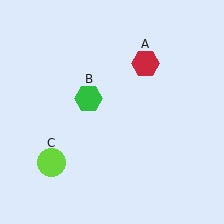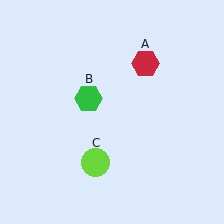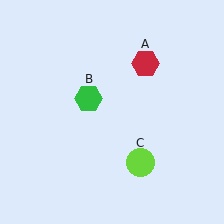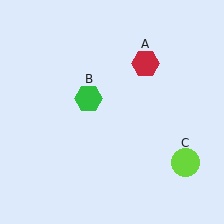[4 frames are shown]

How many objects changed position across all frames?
1 object changed position: lime circle (object C).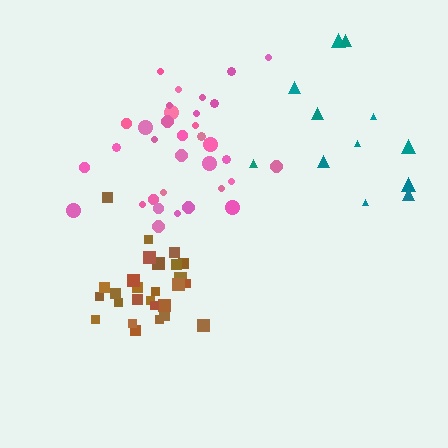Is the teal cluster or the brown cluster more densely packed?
Brown.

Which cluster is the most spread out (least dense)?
Teal.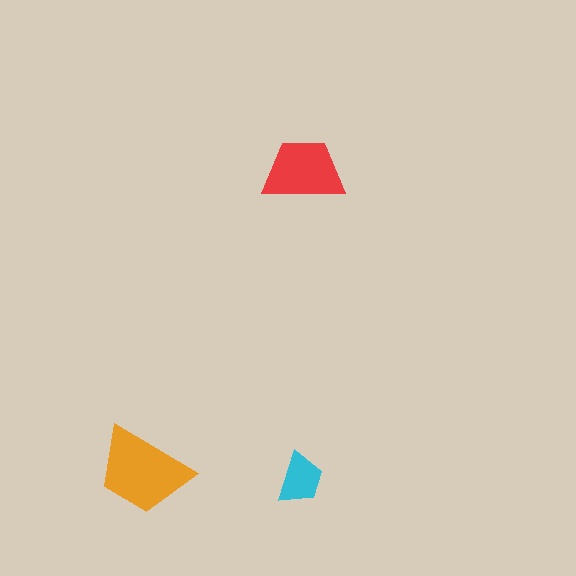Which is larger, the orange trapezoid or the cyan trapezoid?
The orange one.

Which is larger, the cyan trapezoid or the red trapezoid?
The red one.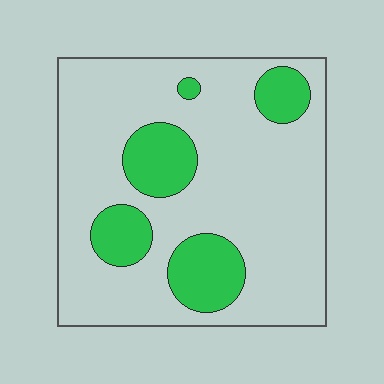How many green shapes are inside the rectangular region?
5.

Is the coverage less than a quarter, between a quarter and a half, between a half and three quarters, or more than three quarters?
Less than a quarter.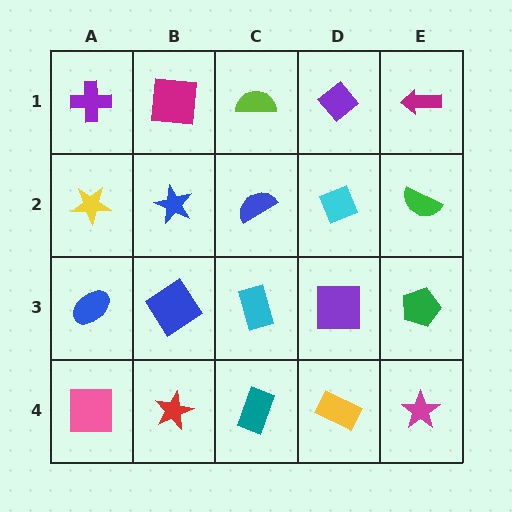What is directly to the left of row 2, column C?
A blue star.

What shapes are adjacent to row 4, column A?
A blue ellipse (row 3, column A), a red star (row 4, column B).